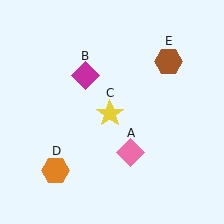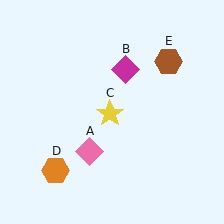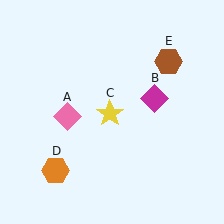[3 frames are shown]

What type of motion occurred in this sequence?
The pink diamond (object A), magenta diamond (object B) rotated clockwise around the center of the scene.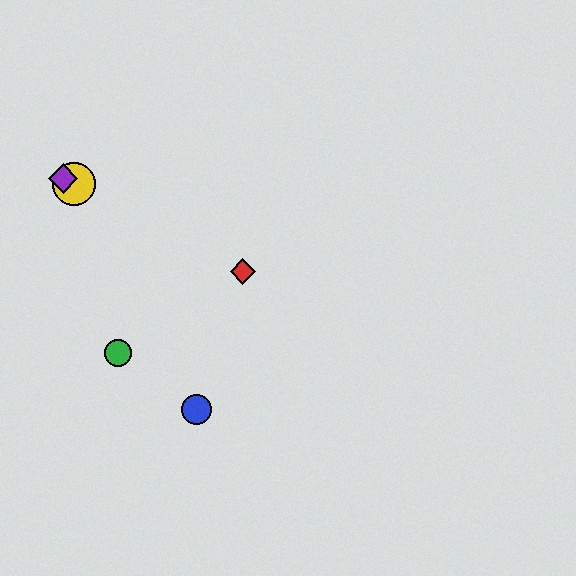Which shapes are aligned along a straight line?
The red diamond, the yellow circle, the purple diamond are aligned along a straight line.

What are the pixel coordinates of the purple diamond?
The purple diamond is at (63, 178).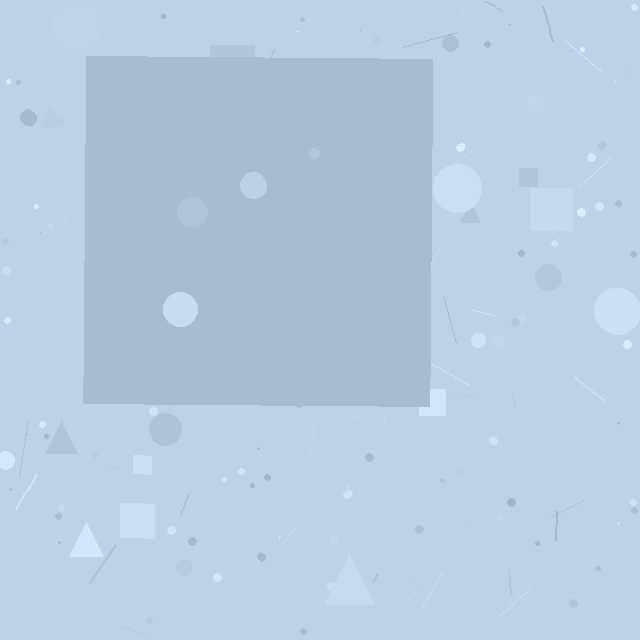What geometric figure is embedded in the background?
A square is embedded in the background.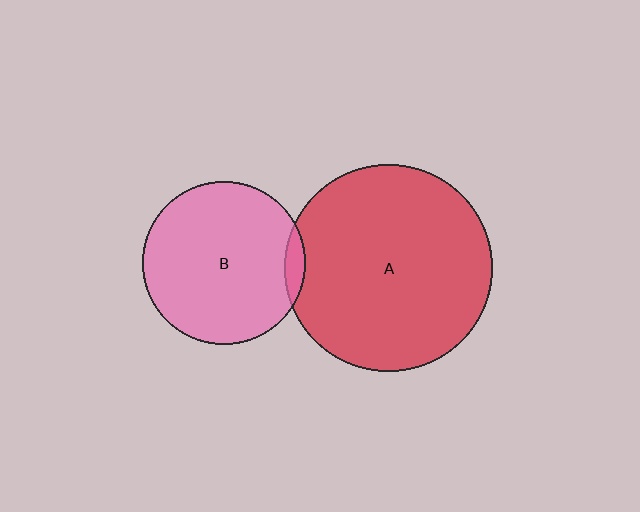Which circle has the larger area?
Circle A (red).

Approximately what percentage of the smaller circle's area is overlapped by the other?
Approximately 5%.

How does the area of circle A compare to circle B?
Approximately 1.6 times.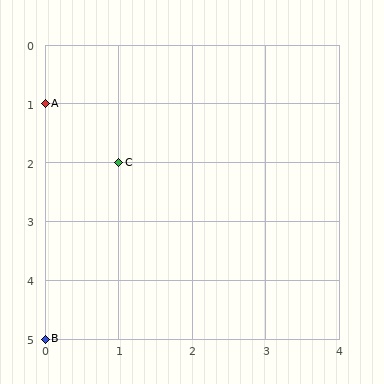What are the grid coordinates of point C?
Point C is at grid coordinates (1, 2).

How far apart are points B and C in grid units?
Points B and C are 1 column and 3 rows apart (about 3.2 grid units diagonally).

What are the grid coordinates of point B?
Point B is at grid coordinates (0, 5).